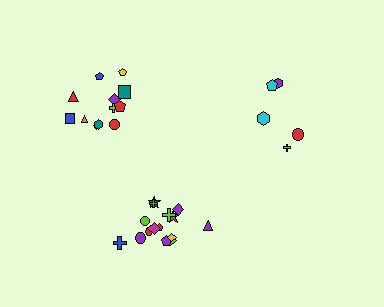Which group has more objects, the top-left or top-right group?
The top-left group.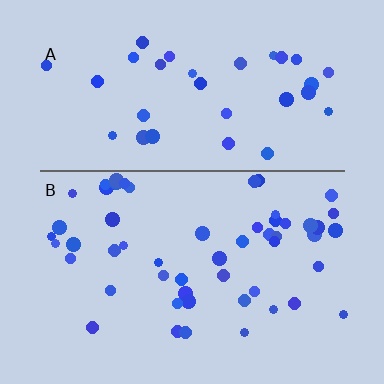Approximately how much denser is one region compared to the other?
Approximately 1.6× — region B over region A.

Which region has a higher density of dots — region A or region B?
B (the bottom).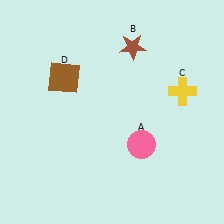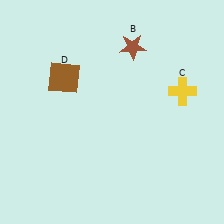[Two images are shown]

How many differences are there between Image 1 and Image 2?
There is 1 difference between the two images.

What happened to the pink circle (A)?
The pink circle (A) was removed in Image 2. It was in the bottom-right area of Image 1.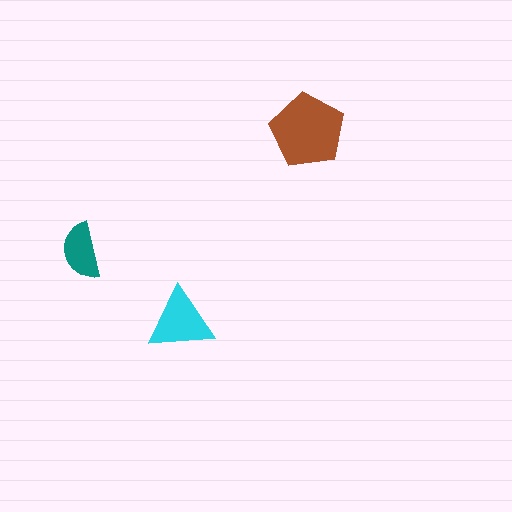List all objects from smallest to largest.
The teal semicircle, the cyan triangle, the brown pentagon.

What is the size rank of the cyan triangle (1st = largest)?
2nd.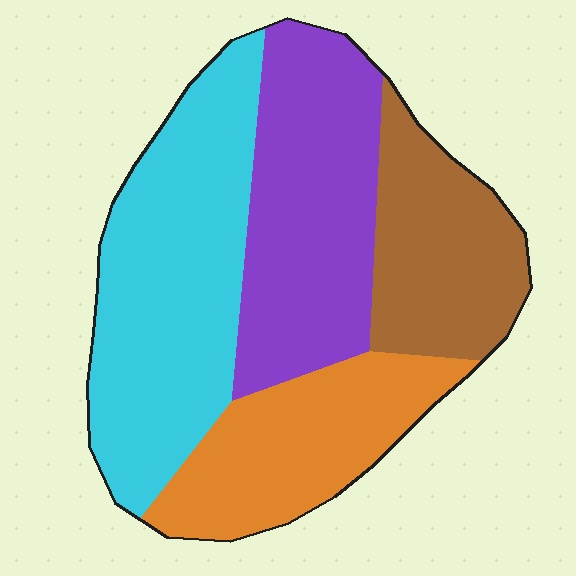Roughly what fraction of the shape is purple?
Purple takes up about one quarter (1/4) of the shape.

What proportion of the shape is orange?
Orange takes up about one fifth (1/5) of the shape.